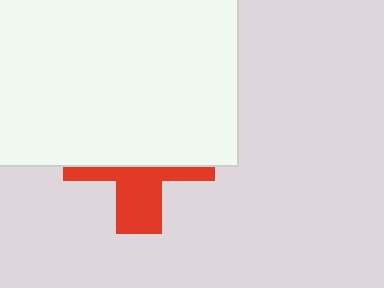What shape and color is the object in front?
The object in front is a white rectangle.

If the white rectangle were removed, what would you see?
You would see the complete red cross.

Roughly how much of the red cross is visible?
A small part of it is visible (roughly 38%).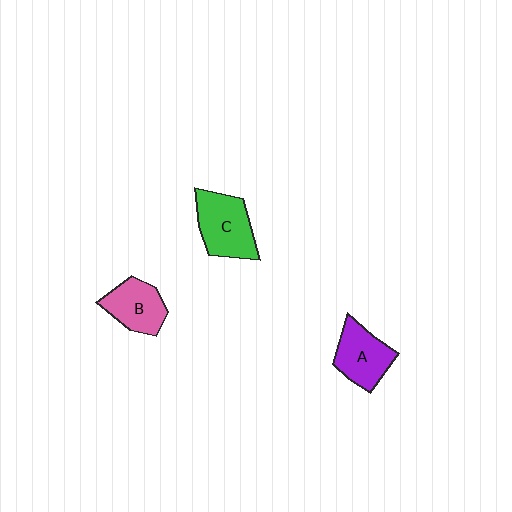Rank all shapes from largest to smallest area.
From largest to smallest: C (green), A (purple), B (pink).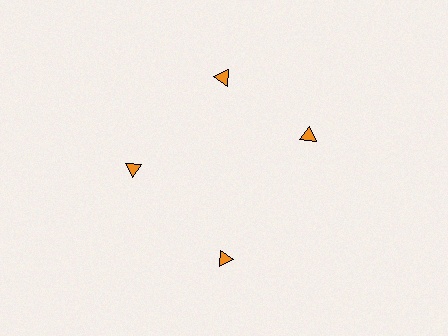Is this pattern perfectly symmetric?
No. The 4 orange triangles are arranged in a ring, but one element near the 3 o'clock position is rotated out of alignment along the ring, breaking the 4-fold rotational symmetry.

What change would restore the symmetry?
The symmetry would be restored by rotating it back into even spacing with its neighbors so that all 4 triangles sit at equal angles and equal distance from the center.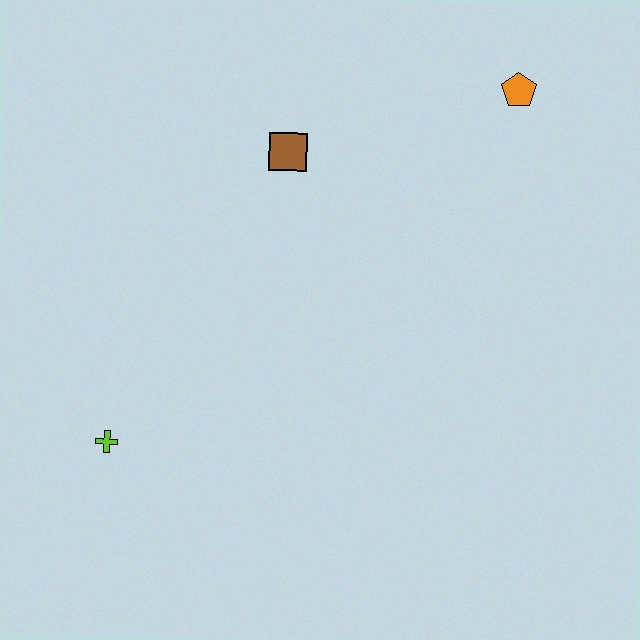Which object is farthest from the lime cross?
The orange pentagon is farthest from the lime cross.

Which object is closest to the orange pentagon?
The brown square is closest to the orange pentagon.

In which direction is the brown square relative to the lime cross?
The brown square is above the lime cross.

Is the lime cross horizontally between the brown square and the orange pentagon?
No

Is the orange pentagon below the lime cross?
No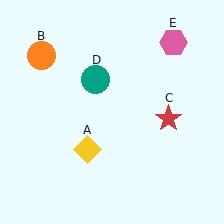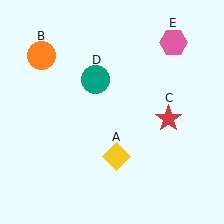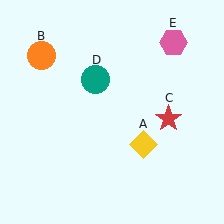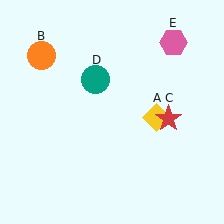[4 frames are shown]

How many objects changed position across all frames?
1 object changed position: yellow diamond (object A).